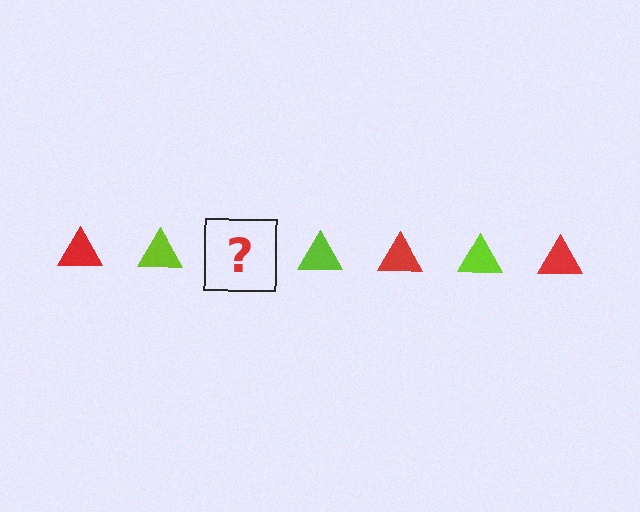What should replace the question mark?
The question mark should be replaced with a red triangle.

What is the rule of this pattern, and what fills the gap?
The rule is that the pattern cycles through red, lime triangles. The gap should be filled with a red triangle.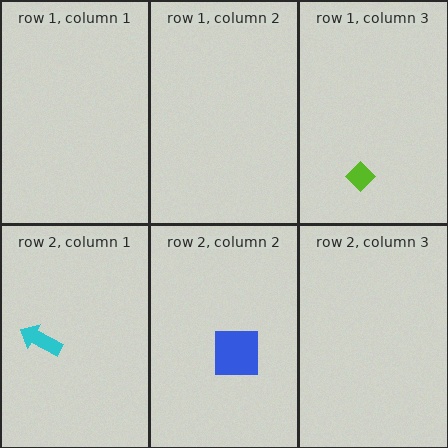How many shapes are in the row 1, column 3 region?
1.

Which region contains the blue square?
The row 2, column 2 region.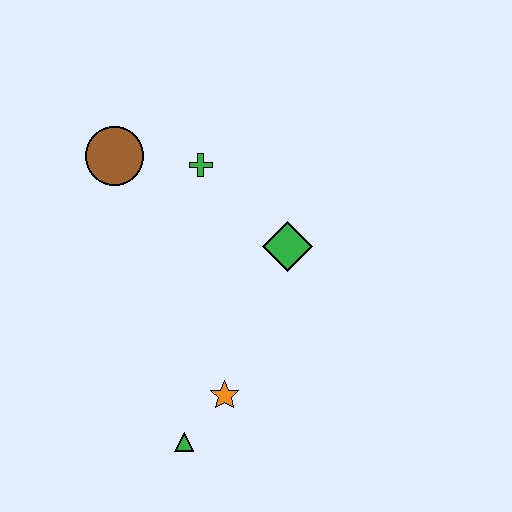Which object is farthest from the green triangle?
The brown circle is farthest from the green triangle.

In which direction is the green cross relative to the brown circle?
The green cross is to the right of the brown circle.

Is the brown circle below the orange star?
No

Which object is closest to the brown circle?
The green cross is closest to the brown circle.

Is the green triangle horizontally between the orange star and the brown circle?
Yes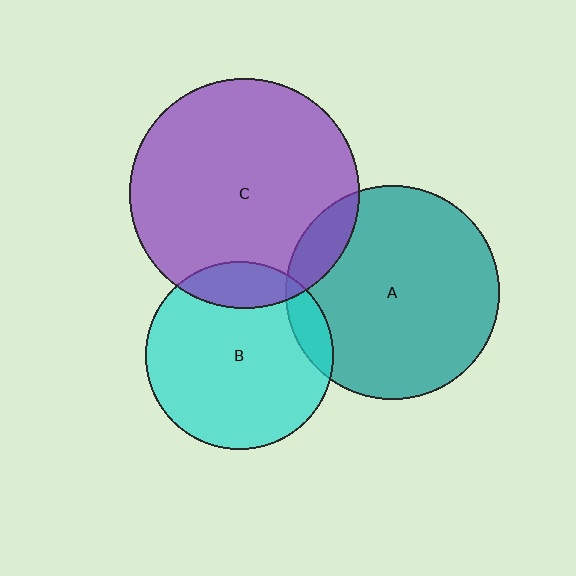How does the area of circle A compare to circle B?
Approximately 1.3 times.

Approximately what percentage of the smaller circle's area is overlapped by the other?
Approximately 10%.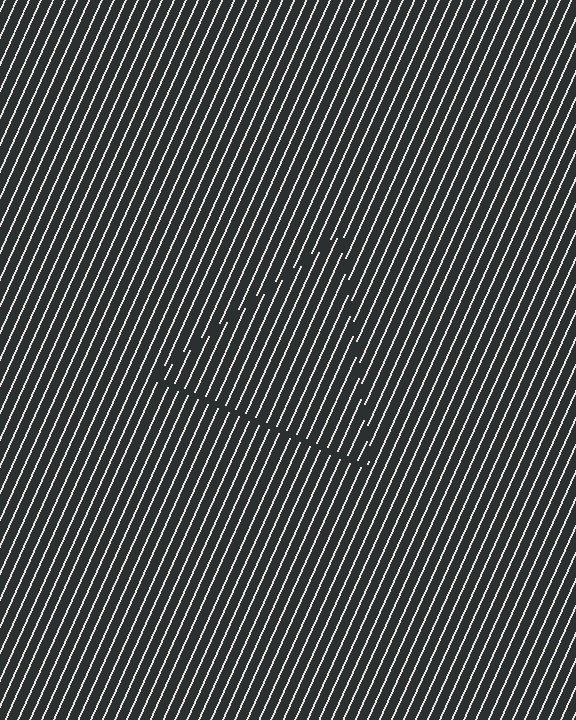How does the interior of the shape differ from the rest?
The interior of the shape contains the same grating, shifted by half a period — the contour is defined by the phase discontinuity where line-ends from the inner and outer gratings abut.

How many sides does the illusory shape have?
3 sides — the line-ends trace a triangle.